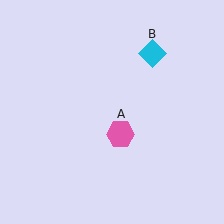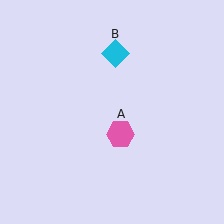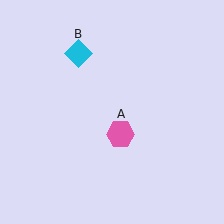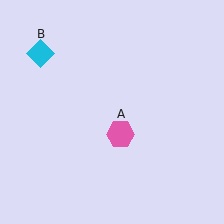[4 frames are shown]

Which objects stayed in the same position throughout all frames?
Pink hexagon (object A) remained stationary.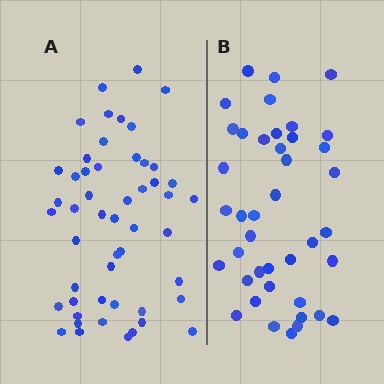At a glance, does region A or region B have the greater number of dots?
Region A (the left region) has more dots.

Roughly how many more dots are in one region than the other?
Region A has roughly 10 or so more dots than region B.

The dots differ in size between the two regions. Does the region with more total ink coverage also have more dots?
No. Region B has more total ink coverage because its dots are larger, but region A actually contains more individual dots. Total area can be misleading — the number of items is what matters here.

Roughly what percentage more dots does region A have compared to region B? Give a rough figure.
About 25% more.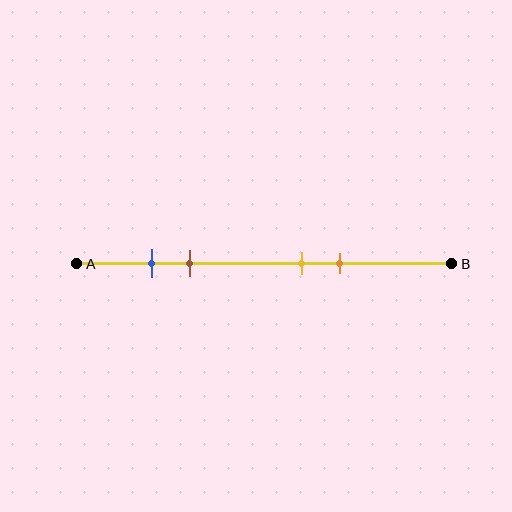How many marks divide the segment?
There are 4 marks dividing the segment.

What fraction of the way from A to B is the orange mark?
The orange mark is approximately 70% (0.7) of the way from A to B.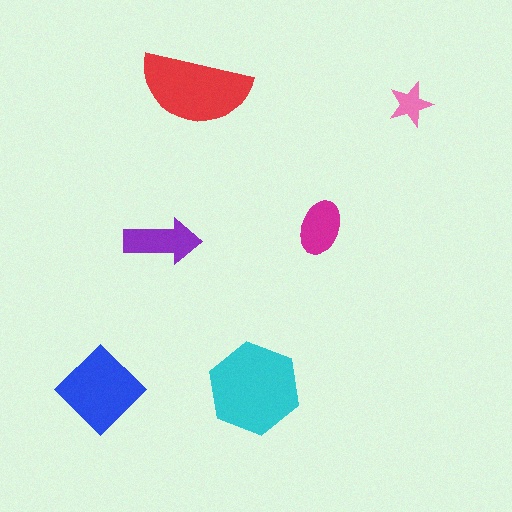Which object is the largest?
The cyan hexagon.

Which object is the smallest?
The pink star.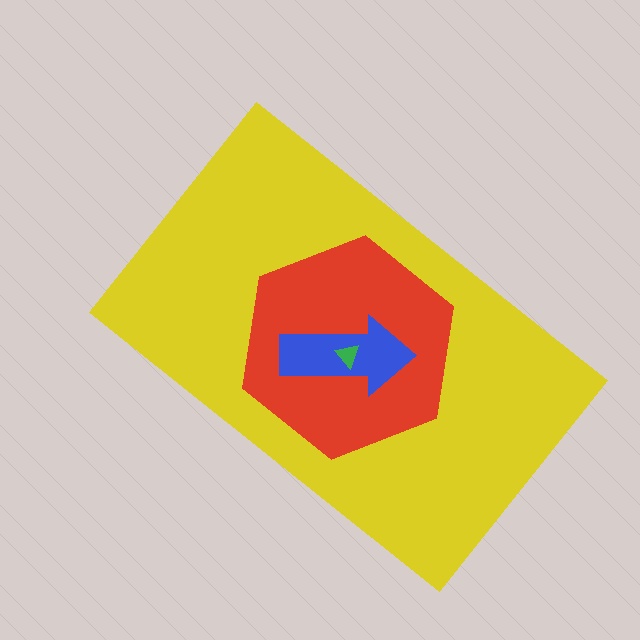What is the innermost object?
The green triangle.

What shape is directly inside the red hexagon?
The blue arrow.